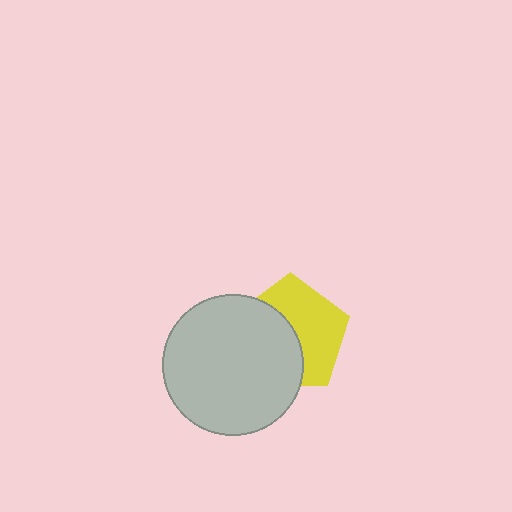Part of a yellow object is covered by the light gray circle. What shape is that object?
It is a pentagon.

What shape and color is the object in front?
The object in front is a light gray circle.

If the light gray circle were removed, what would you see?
You would see the complete yellow pentagon.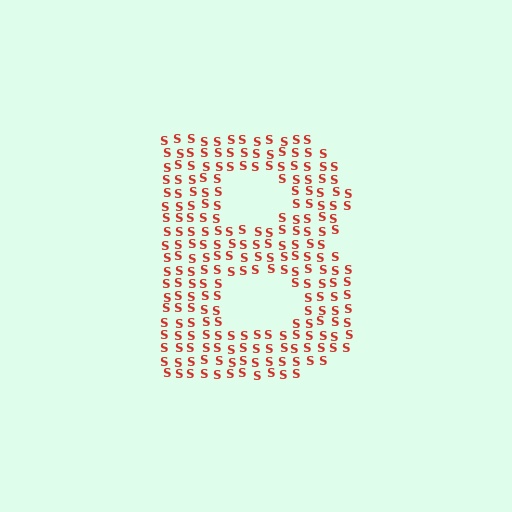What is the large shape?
The large shape is the letter B.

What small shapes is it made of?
It is made of small letter S's.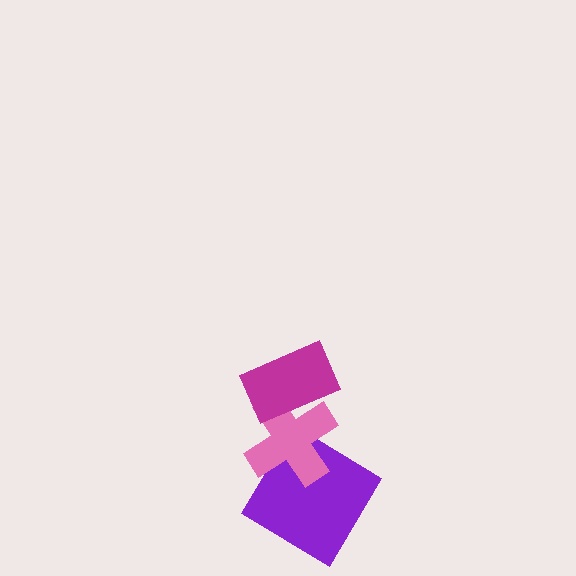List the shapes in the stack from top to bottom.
From top to bottom: the magenta rectangle, the pink cross, the purple diamond.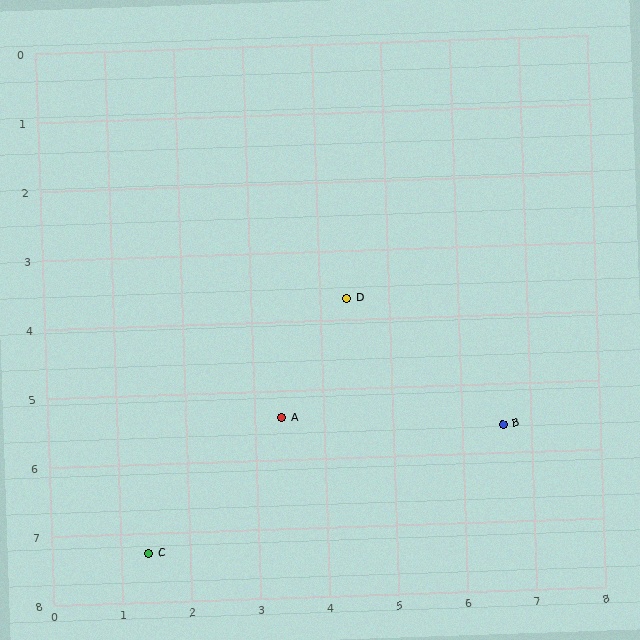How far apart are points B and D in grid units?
Points B and D are about 2.9 grid units apart.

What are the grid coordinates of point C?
Point C is at approximately (1.4, 7.3).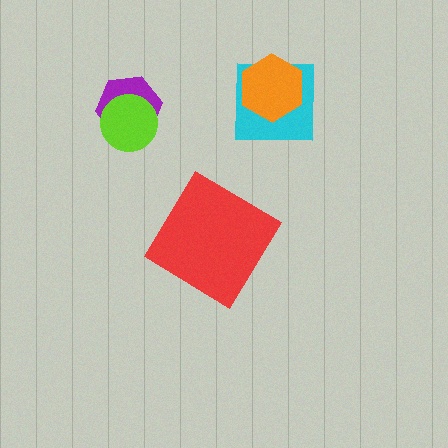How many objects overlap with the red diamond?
0 objects overlap with the red diamond.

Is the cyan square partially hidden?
Yes, it is partially covered by another shape.